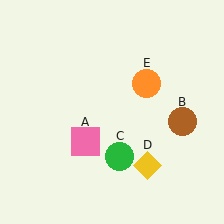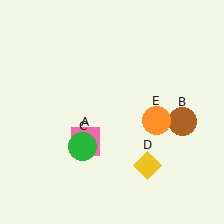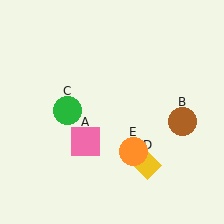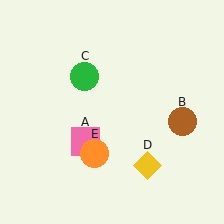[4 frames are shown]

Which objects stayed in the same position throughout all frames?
Pink square (object A) and brown circle (object B) and yellow diamond (object D) remained stationary.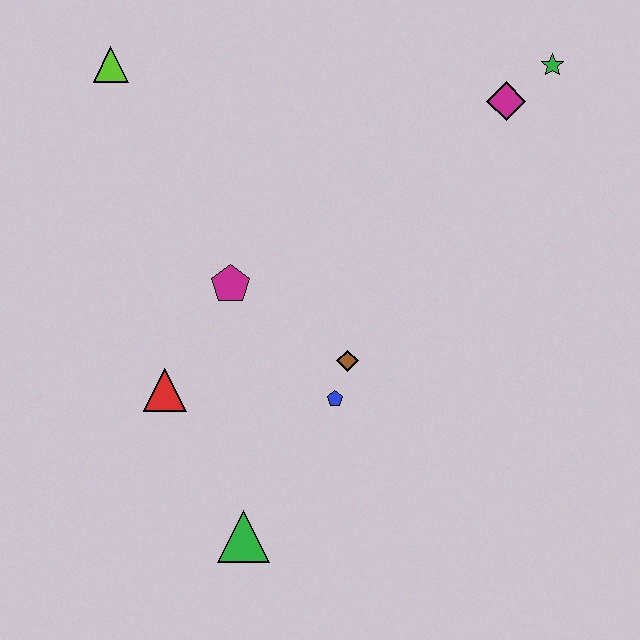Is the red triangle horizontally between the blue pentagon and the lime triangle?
Yes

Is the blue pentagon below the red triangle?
Yes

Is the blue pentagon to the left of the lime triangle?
No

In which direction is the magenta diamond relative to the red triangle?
The magenta diamond is to the right of the red triangle.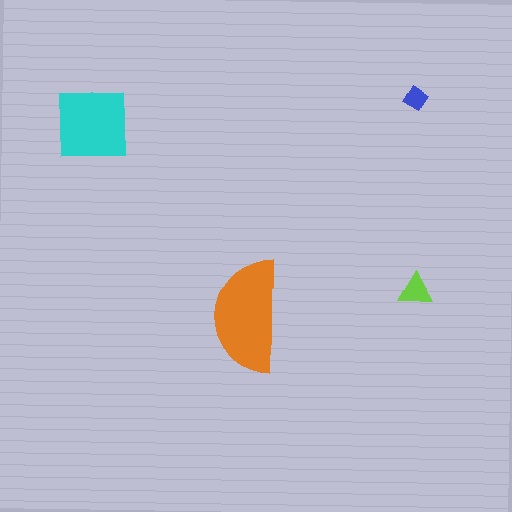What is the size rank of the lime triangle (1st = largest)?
3rd.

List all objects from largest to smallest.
The orange semicircle, the cyan square, the lime triangle, the blue diamond.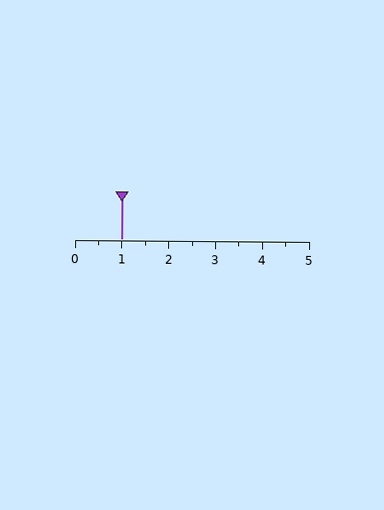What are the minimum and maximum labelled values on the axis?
The axis runs from 0 to 5.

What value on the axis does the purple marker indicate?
The marker indicates approximately 1.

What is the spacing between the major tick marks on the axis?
The major ticks are spaced 1 apart.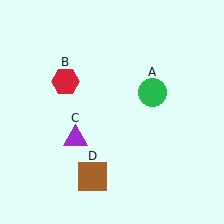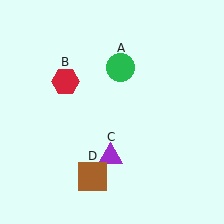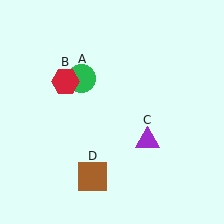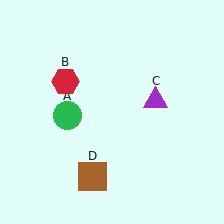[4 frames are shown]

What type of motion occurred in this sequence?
The green circle (object A), purple triangle (object C) rotated counterclockwise around the center of the scene.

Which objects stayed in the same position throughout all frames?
Red hexagon (object B) and brown square (object D) remained stationary.